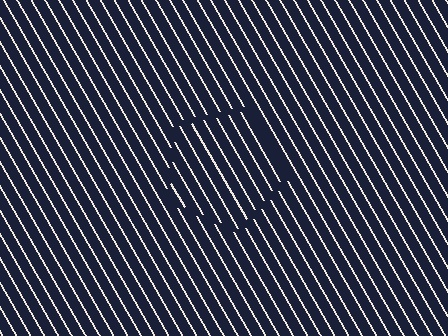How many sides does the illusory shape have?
5 sides — the line-ends trace a pentagon.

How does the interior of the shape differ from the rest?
The interior of the shape contains the same grating, shifted by half a period — the contour is defined by the phase discontinuity where line-ends from the inner and outer gratings abut.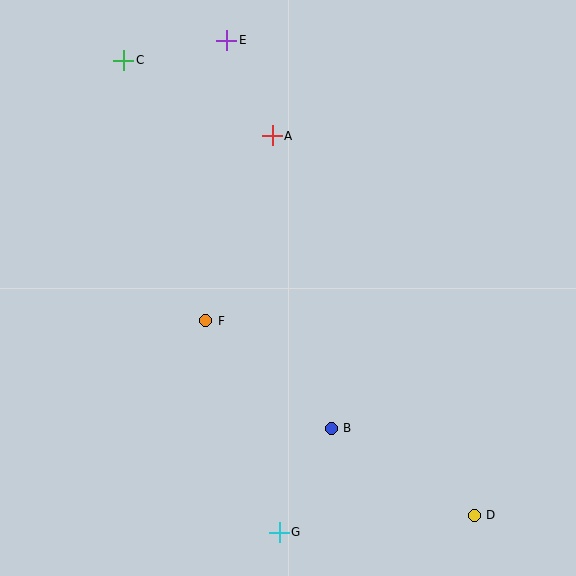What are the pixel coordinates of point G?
Point G is at (279, 532).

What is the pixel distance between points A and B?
The distance between A and B is 298 pixels.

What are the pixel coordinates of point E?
Point E is at (227, 40).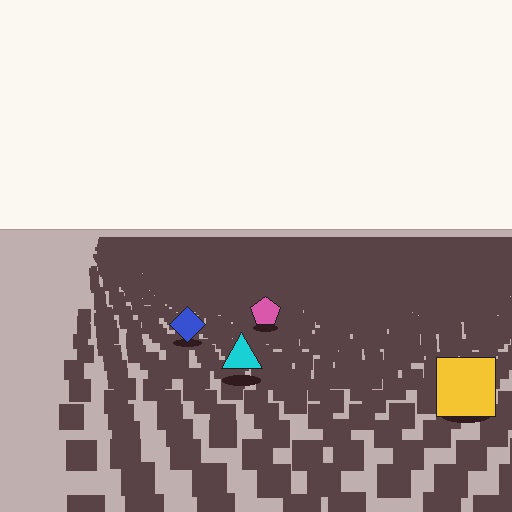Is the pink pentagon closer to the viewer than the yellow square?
No. The yellow square is closer — you can tell from the texture gradient: the ground texture is coarser near it.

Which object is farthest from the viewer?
The pink pentagon is farthest from the viewer. It appears smaller and the ground texture around it is denser.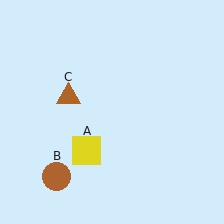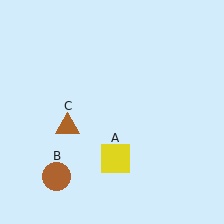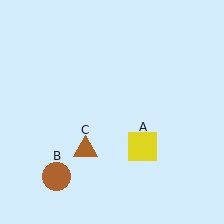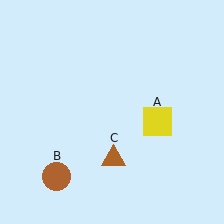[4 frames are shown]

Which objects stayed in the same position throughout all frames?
Brown circle (object B) remained stationary.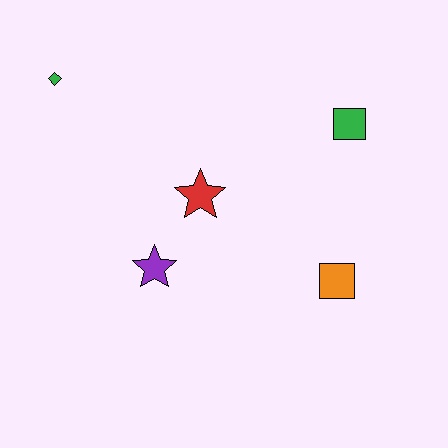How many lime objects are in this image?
There are no lime objects.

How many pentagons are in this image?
There are no pentagons.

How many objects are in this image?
There are 5 objects.